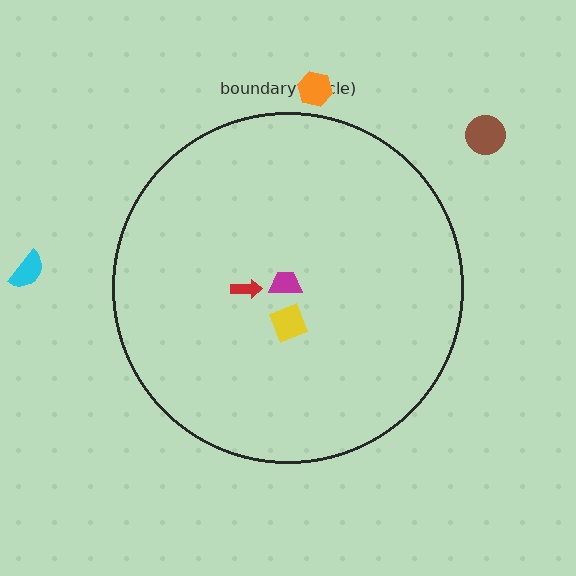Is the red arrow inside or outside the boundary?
Inside.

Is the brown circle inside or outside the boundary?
Outside.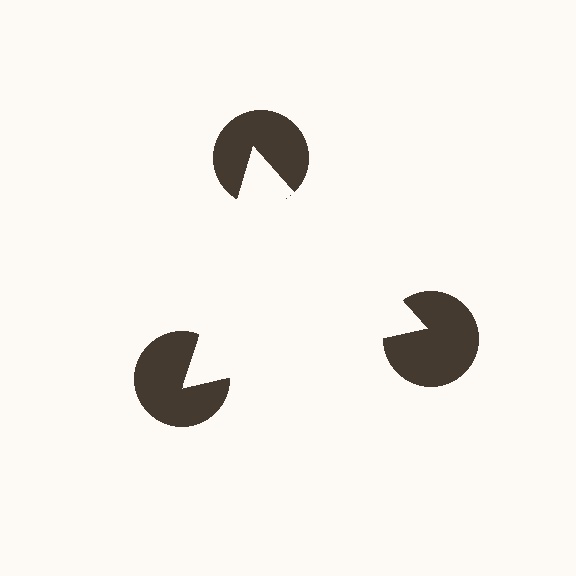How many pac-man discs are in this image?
There are 3 — one at each vertex of the illusory triangle.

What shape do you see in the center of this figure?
An illusory triangle — its edges are inferred from the aligned wedge cuts in the pac-man discs, not physically drawn.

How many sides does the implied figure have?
3 sides.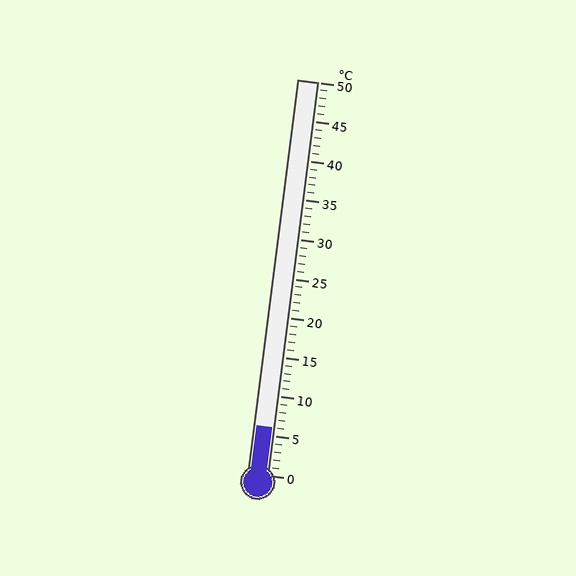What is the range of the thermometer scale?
The thermometer scale ranges from 0°C to 50°C.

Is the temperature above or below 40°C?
The temperature is below 40°C.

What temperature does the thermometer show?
The thermometer shows approximately 6°C.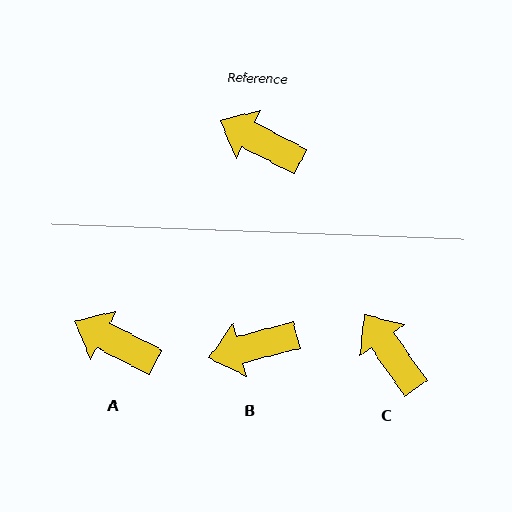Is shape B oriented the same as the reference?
No, it is off by about 42 degrees.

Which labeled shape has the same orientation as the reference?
A.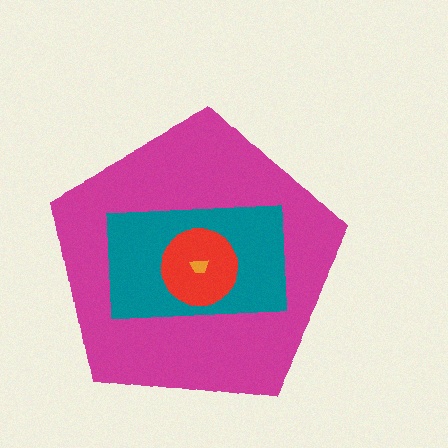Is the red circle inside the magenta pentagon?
Yes.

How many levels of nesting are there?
4.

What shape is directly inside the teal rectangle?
The red circle.